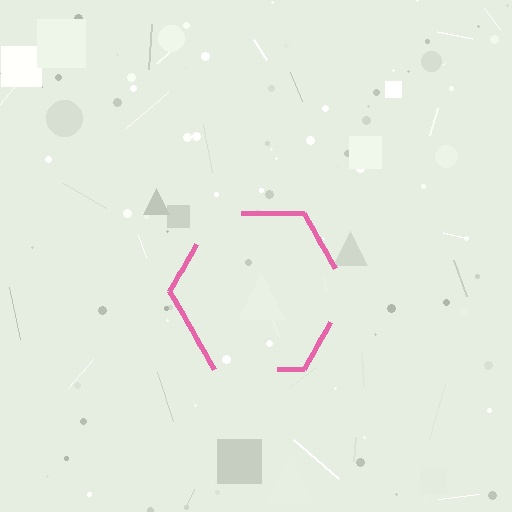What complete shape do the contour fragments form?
The contour fragments form a hexagon.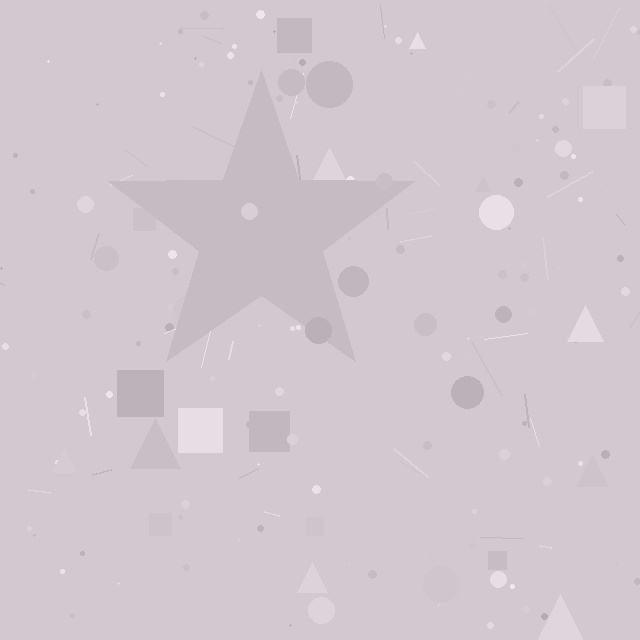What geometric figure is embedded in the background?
A star is embedded in the background.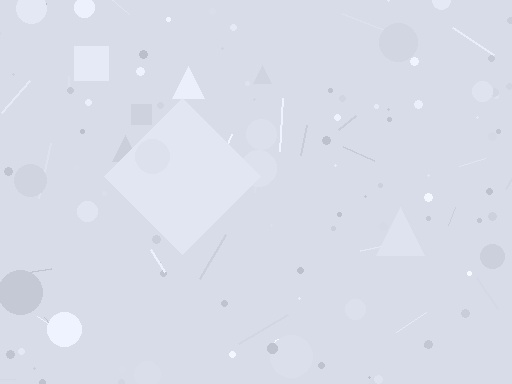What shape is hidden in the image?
A diamond is hidden in the image.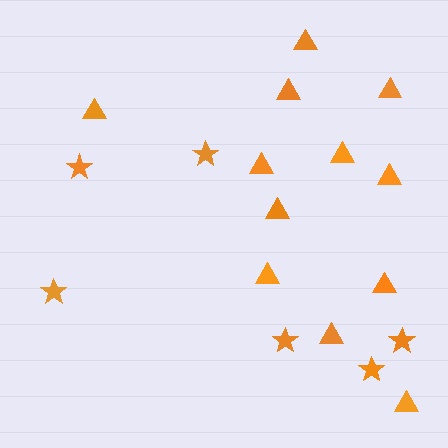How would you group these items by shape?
There are 2 groups: one group of triangles (12) and one group of stars (6).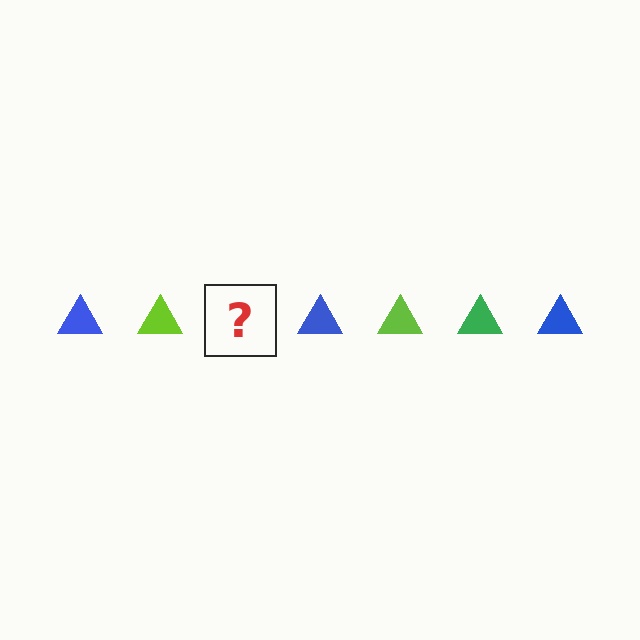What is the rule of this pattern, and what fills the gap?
The rule is that the pattern cycles through blue, lime, green triangles. The gap should be filled with a green triangle.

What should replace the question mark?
The question mark should be replaced with a green triangle.